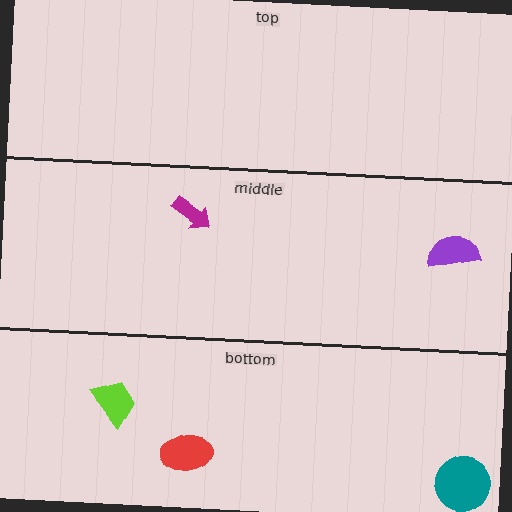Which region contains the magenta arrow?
The middle region.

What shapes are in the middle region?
The purple semicircle, the magenta arrow.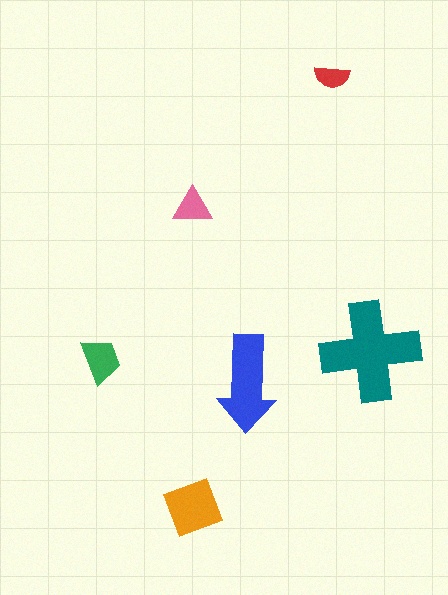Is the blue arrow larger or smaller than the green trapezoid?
Larger.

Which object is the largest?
The teal cross.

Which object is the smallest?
The red semicircle.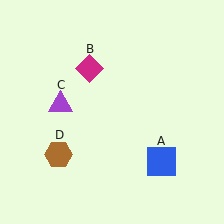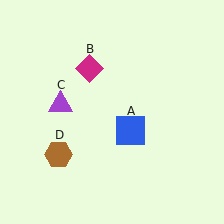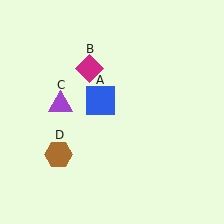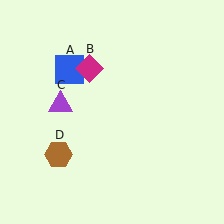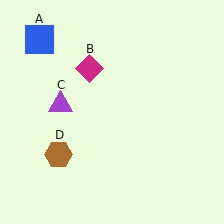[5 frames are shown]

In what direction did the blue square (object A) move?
The blue square (object A) moved up and to the left.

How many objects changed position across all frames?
1 object changed position: blue square (object A).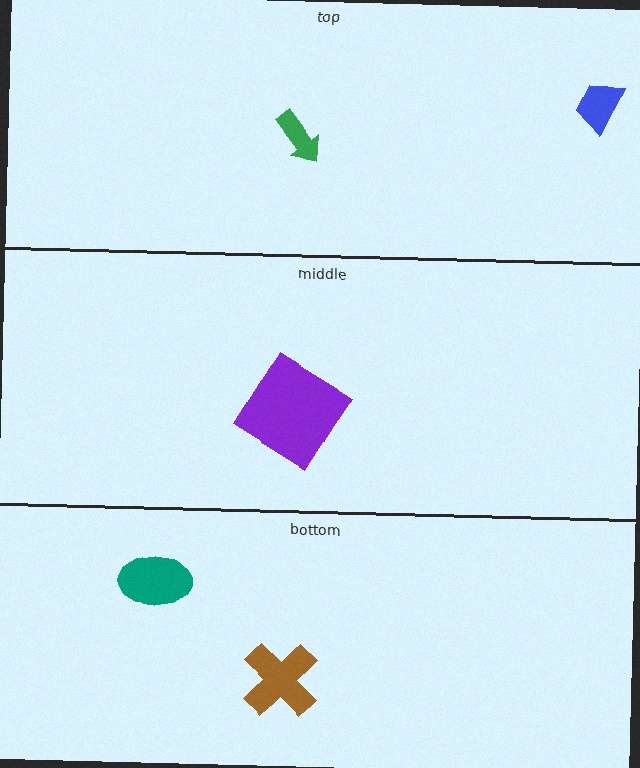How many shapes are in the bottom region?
2.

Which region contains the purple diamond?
The middle region.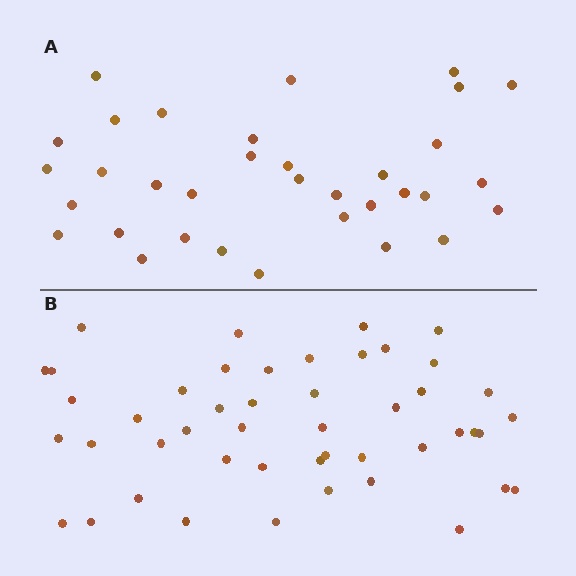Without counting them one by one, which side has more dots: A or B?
Region B (the bottom region) has more dots.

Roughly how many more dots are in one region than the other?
Region B has approximately 15 more dots than region A.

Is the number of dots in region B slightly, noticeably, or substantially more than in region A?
Region B has noticeably more, but not dramatically so. The ratio is roughly 1.4 to 1.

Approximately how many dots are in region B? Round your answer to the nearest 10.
About 50 dots. (The exact count is 47, which rounds to 50.)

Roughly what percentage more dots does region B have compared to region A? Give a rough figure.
About 40% more.